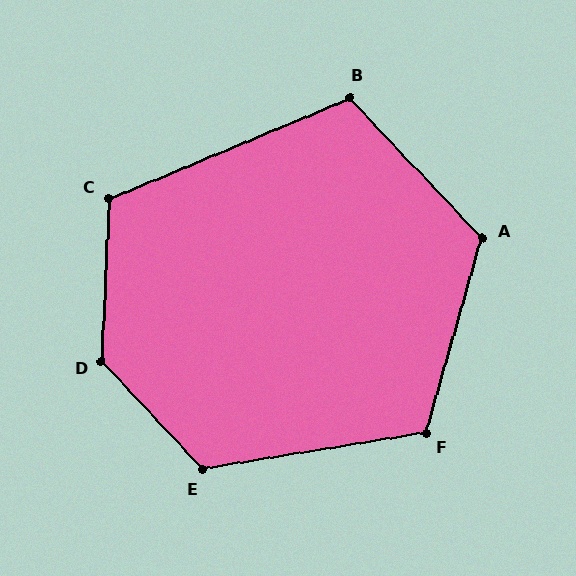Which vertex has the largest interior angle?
D, at approximately 134 degrees.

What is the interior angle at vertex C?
Approximately 115 degrees (obtuse).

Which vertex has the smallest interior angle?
B, at approximately 110 degrees.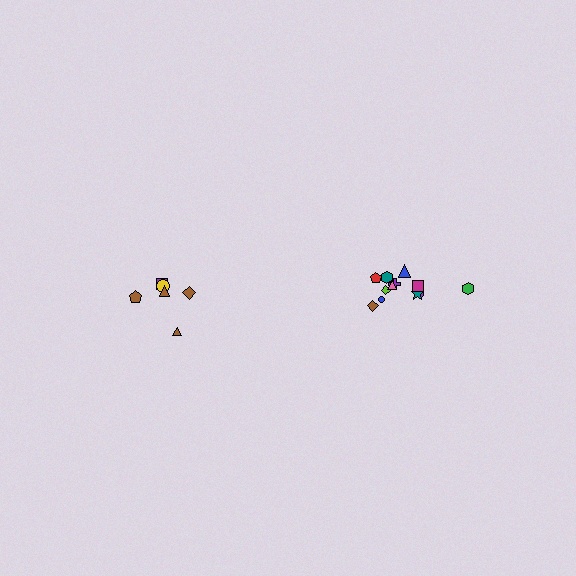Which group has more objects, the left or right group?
The right group.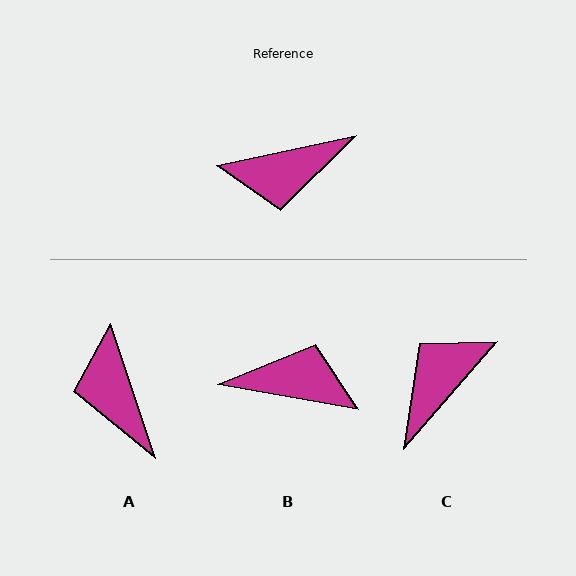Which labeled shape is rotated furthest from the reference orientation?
B, about 158 degrees away.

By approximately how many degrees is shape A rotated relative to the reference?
Approximately 84 degrees clockwise.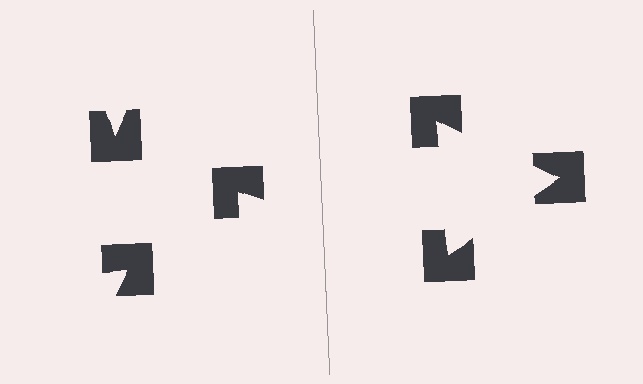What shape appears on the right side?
An illusory triangle.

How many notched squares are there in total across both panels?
6 — 3 on each side.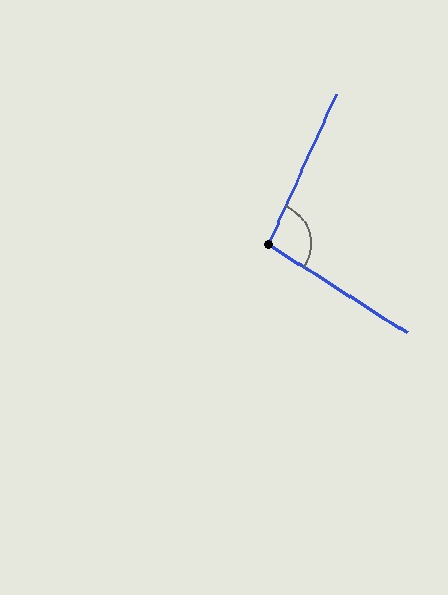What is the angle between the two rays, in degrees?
Approximately 98 degrees.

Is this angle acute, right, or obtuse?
It is obtuse.